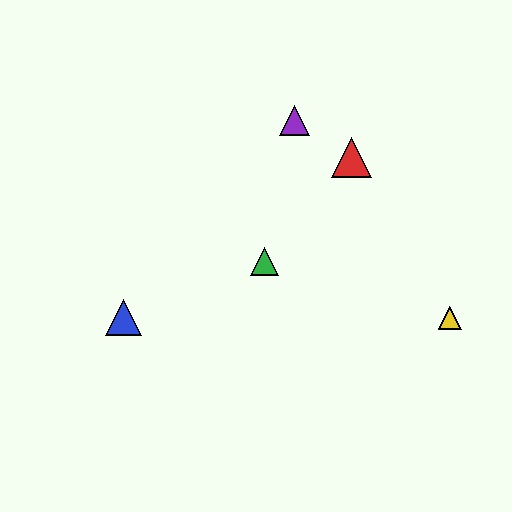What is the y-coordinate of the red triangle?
The red triangle is at y≈157.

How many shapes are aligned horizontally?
2 shapes (the blue triangle, the yellow triangle) are aligned horizontally.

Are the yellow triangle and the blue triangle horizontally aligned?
Yes, both are at y≈318.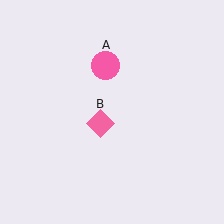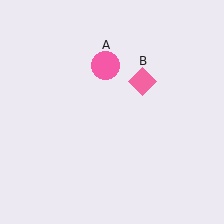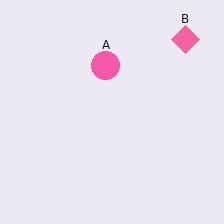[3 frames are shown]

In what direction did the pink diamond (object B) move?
The pink diamond (object B) moved up and to the right.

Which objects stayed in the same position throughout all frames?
Pink circle (object A) remained stationary.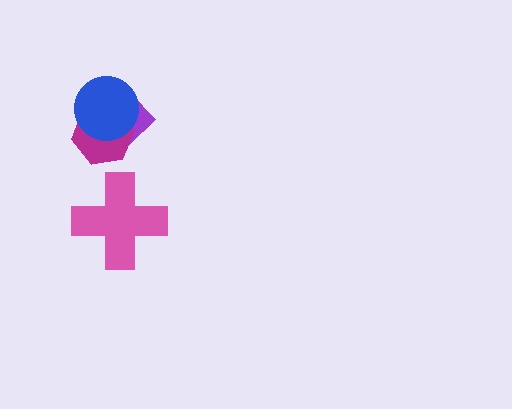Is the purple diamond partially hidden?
Yes, it is partially covered by another shape.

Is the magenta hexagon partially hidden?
Yes, it is partially covered by another shape.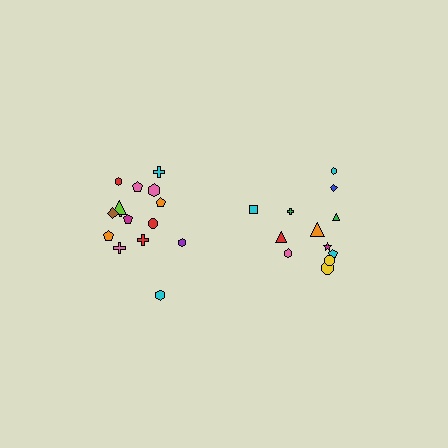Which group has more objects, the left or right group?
The left group.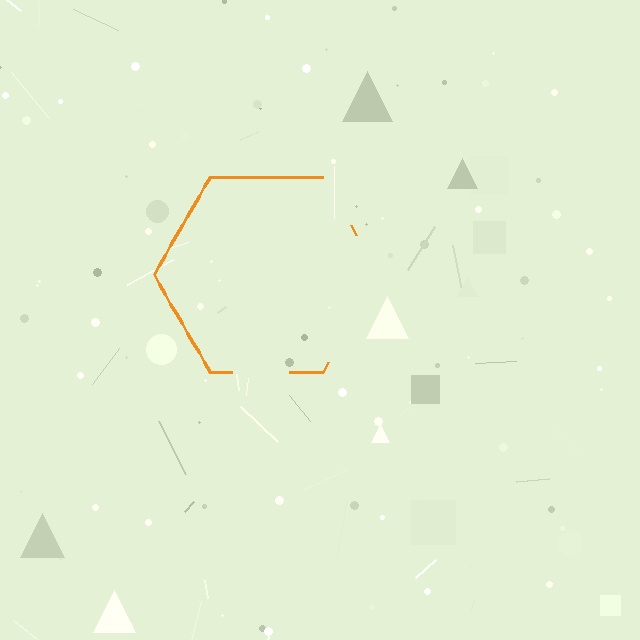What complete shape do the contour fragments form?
The contour fragments form a hexagon.